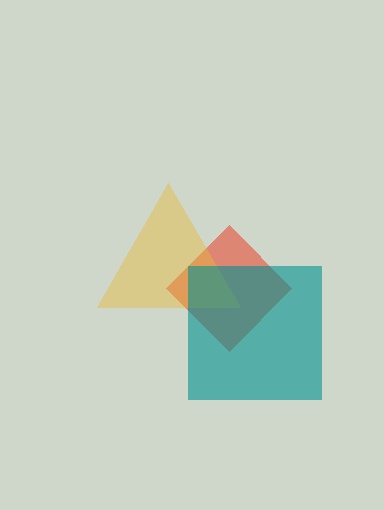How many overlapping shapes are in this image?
There are 3 overlapping shapes in the image.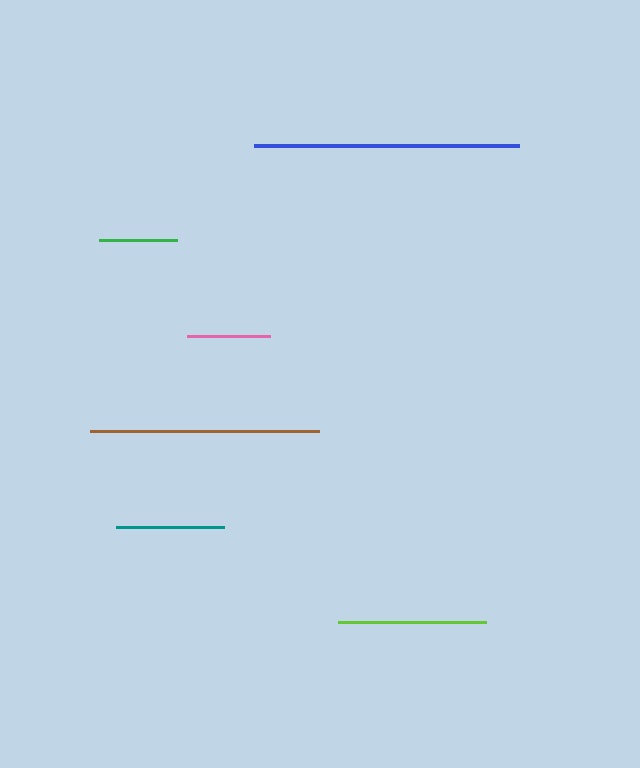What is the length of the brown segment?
The brown segment is approximately 228 pixels long.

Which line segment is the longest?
The blue line is the longest at approximately 265 pixels.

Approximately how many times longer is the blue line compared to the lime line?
The blue line is approximately 1.8 times the length of the lime line.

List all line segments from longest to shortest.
From longest to shortest: blue, brown, lime, teal, pink, green.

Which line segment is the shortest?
The green line is the shortest at approximately 78 pixels.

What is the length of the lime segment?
The lime segment is approximately 148 pixels long.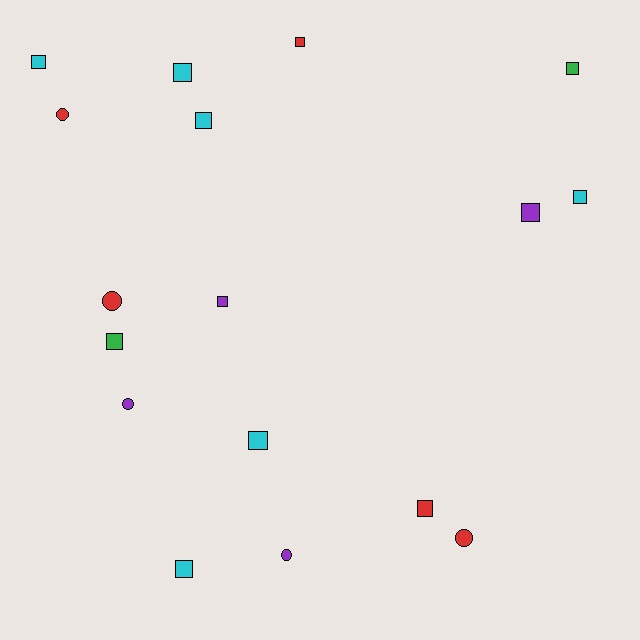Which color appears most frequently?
Cyan, with 6 objects.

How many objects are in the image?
There are 17 objects.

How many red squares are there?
There are 2 red squares.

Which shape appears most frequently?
Square, with 12 objects.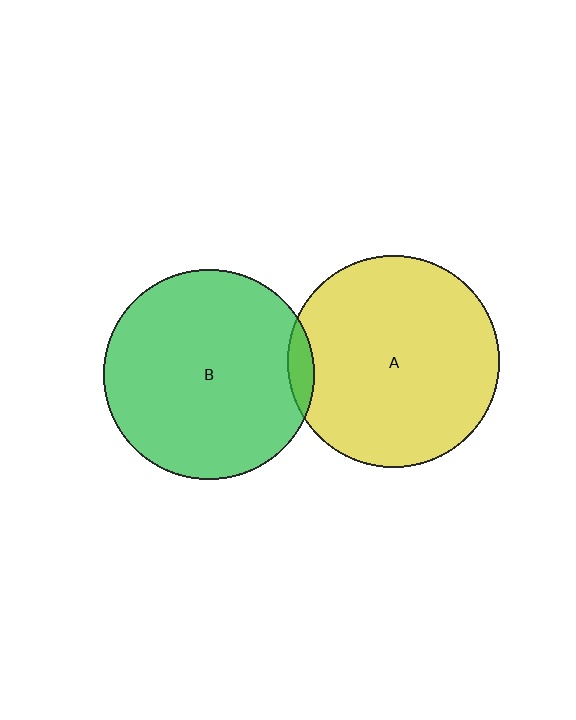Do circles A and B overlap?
Yes.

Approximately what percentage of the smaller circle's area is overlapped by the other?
Approximately 5%.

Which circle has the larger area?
Circle A (yellow).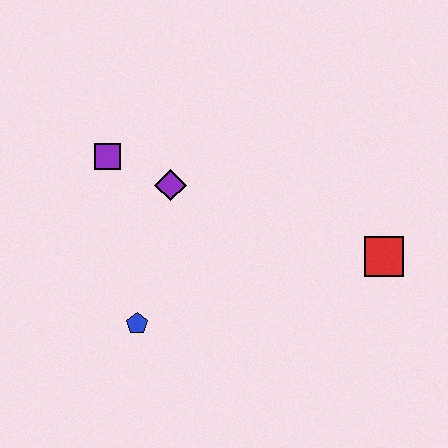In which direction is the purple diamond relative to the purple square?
The purple diamond is to the right of the purple square.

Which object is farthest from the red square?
The purple square is farthest from the red square.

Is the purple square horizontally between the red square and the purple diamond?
No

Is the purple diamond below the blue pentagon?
No